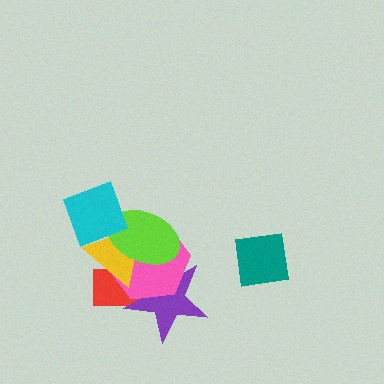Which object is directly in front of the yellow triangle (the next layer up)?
The lime ellipse is directly in front of the yellow triangle.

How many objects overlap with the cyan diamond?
2 objects overlap with the cyan diamond.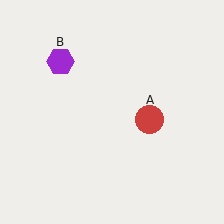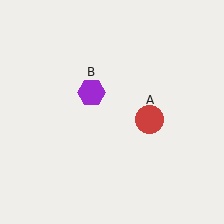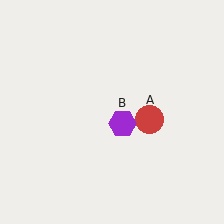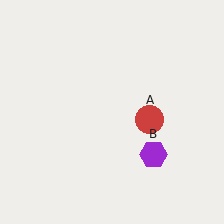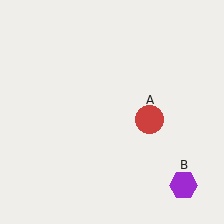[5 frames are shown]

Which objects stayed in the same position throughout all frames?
Red circle (object A) remained stationary.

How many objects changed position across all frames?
1 object changed position: purple hexagon (object B).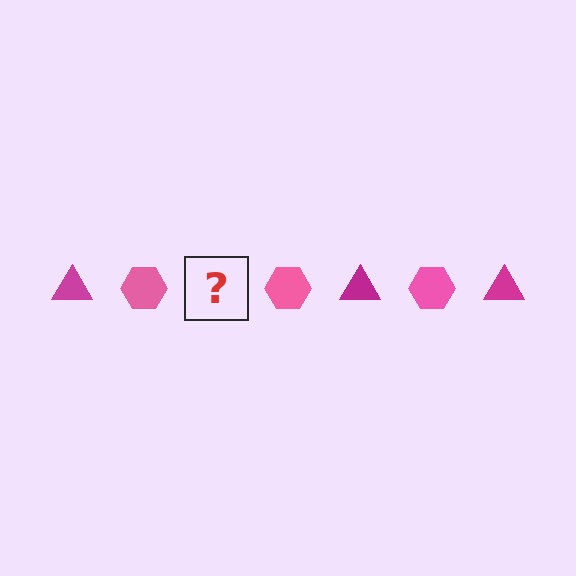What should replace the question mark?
The question mark should be replaced with a magenta triangle.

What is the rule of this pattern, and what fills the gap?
The rule is that the pattern alternates between magenta triangle and pink hexagon. The gap should be filled with a magenta triangle.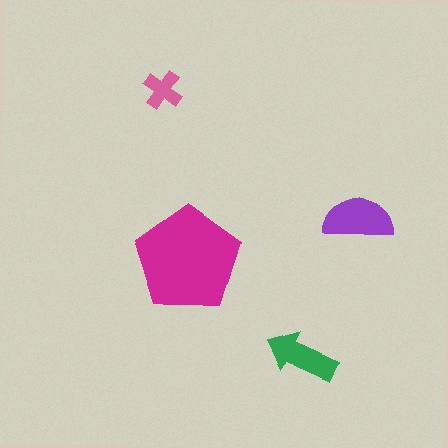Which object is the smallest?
The pink cross.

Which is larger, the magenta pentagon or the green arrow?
The magenta pentagon.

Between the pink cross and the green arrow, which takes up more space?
The green arrow.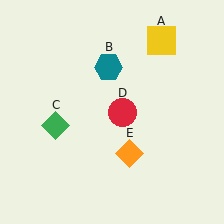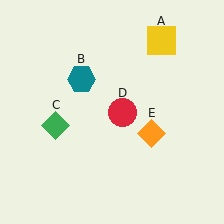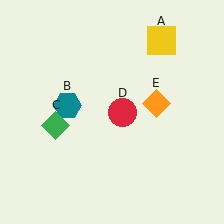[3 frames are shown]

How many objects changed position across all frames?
2 objects changed position: teal hexagon (object B), orange diamond (object E).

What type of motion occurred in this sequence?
The teal hexagon (object B), orange diamond (object E) rotated counterclockwise around the center of the scene.